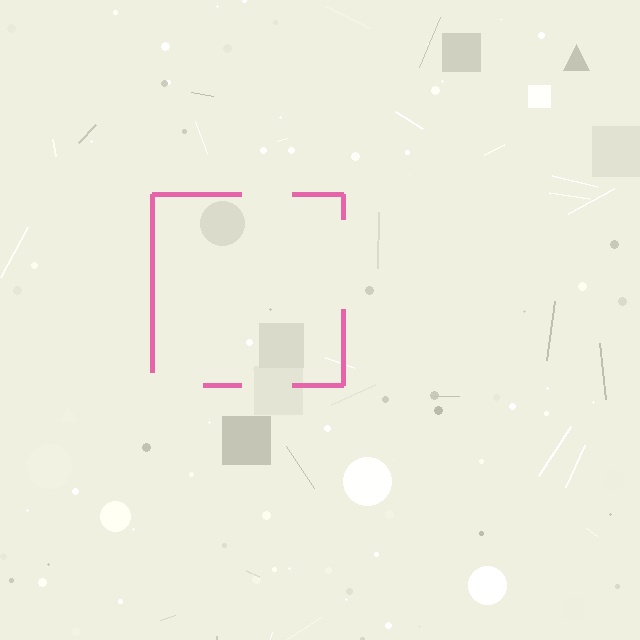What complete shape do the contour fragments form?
The contour fragments form a square.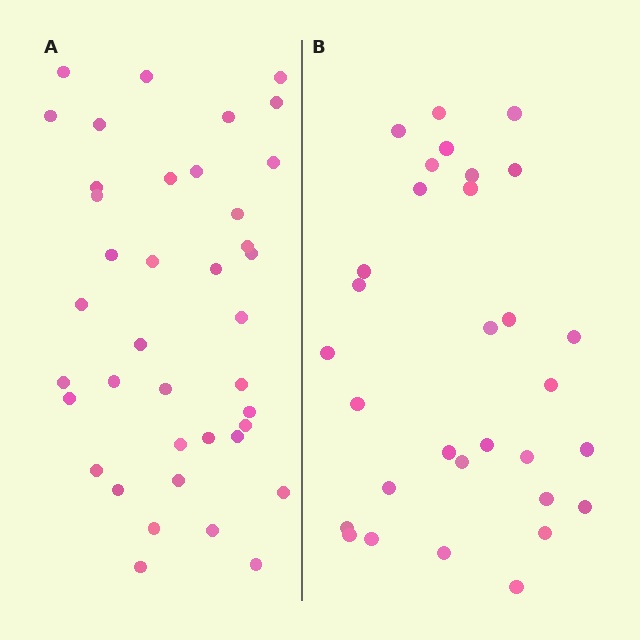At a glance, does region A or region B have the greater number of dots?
Region A (the left region) has more dots.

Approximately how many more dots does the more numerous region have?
Region A has roughly 8 or so more dots than region B.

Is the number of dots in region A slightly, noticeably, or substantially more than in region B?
Region A has noticeably more, but not dramatically so. The ratio is roughly 1.3 to 1.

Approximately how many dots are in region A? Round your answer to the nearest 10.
About 40 dots. (The exact count is 39, which rounds to 40.)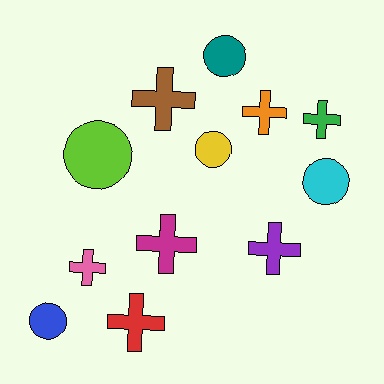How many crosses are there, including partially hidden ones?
There are 7 crosses.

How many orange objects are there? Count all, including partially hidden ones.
There is 1 orange object.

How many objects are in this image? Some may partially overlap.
There are 12 objects.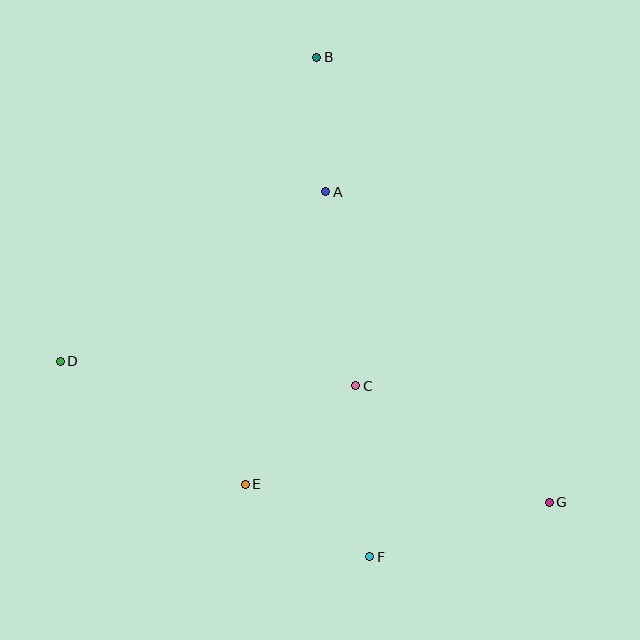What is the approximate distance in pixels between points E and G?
The distance between E and G is approximately 305 pixels.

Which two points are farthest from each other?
Points D and G are farthest from each other.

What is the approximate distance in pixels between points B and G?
The distance between B and G is approximately 502 pixels.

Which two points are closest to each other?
Points A and B are closest to each other.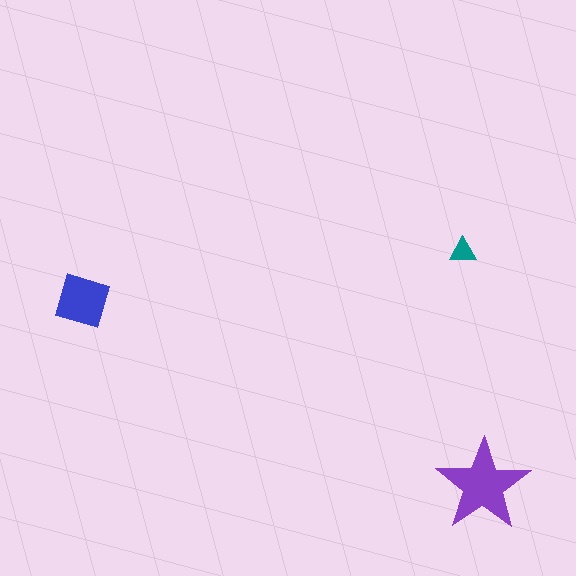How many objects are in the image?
There are 3 objects in the image.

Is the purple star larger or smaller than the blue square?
Larger.